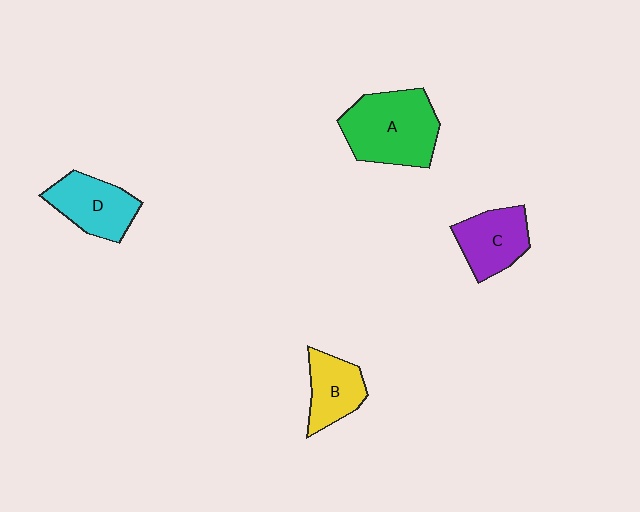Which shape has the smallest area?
Shape B (yellow).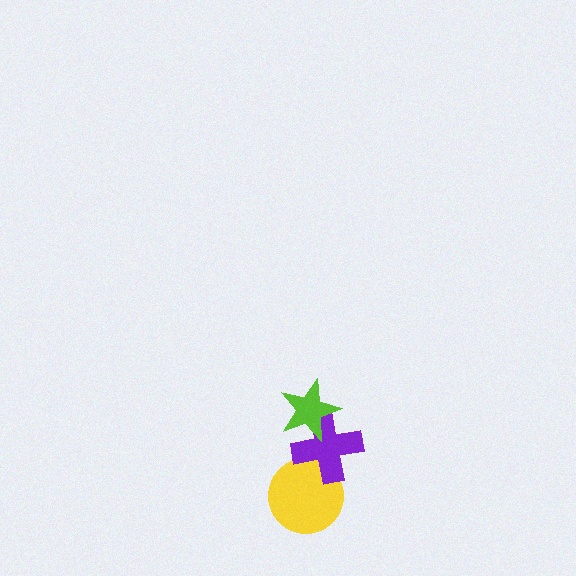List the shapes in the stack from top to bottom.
From top to bottom: the lime star, the purple cross, the yellow circle.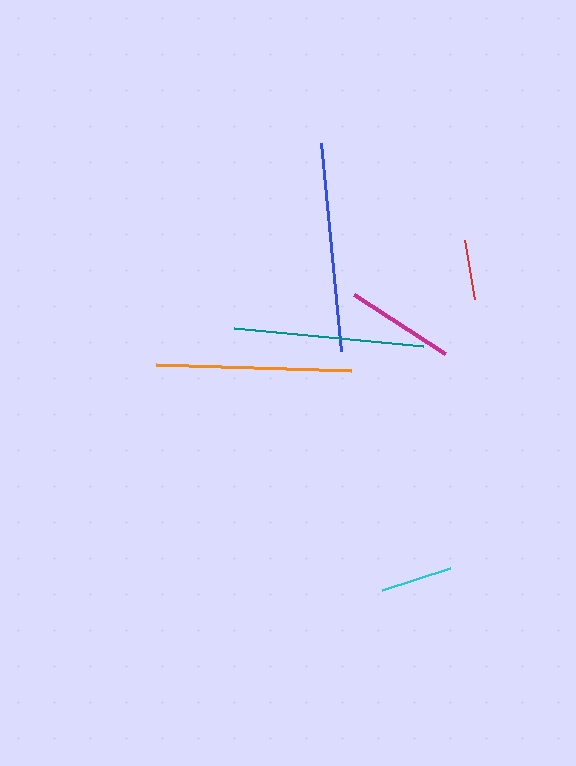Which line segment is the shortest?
The red line is the shortest at approximately 60 pixels.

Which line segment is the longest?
The blue line is the longest at approximately 208 pixels.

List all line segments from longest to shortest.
From longest to shortest: blue, orange, teal, magenta, cyan, red.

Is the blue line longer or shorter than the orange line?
The blue line is longer than the orange line.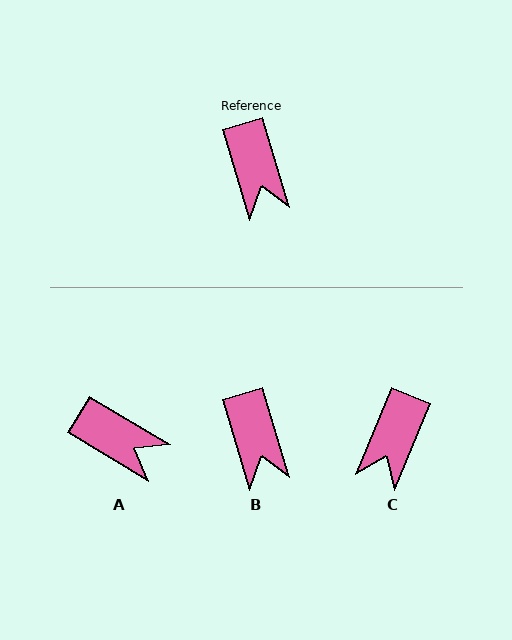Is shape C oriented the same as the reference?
No, it is off by about 39 degrees.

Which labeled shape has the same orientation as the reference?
B.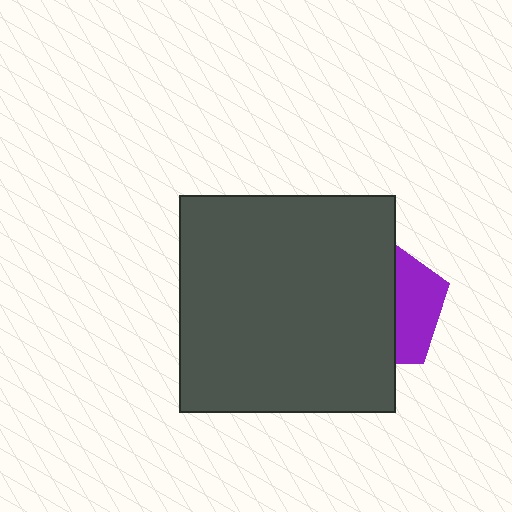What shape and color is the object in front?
The object in front is a dark gray square.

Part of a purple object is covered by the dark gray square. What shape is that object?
It is a pentagon.